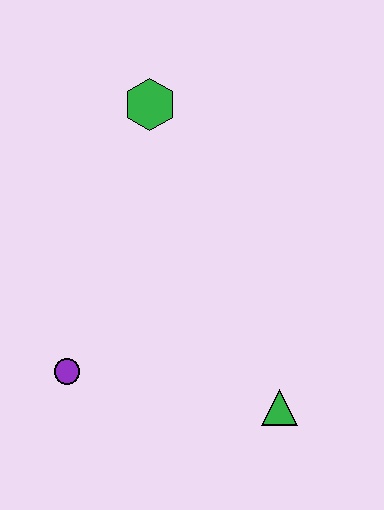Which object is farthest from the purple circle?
The green hexagon is farthest from the purple circle.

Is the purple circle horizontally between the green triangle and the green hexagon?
No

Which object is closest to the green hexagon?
The purple circle is closest to the green hexagon.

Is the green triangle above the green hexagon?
No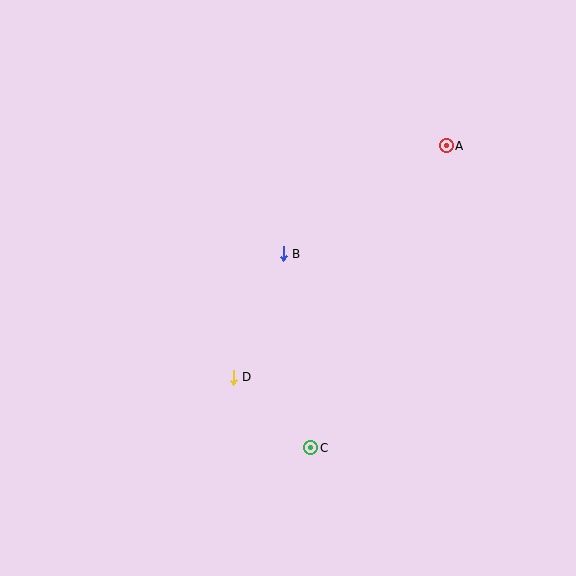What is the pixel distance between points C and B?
The distance between C and B is 196 pixels.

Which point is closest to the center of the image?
Point B at (283, 254) is closest to the center.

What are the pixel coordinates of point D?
Point D is at (233, 377).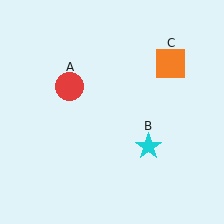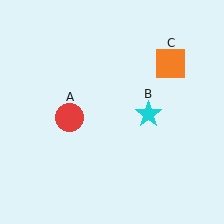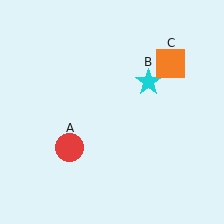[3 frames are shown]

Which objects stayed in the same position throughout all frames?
Orange square (object C) remained stationary.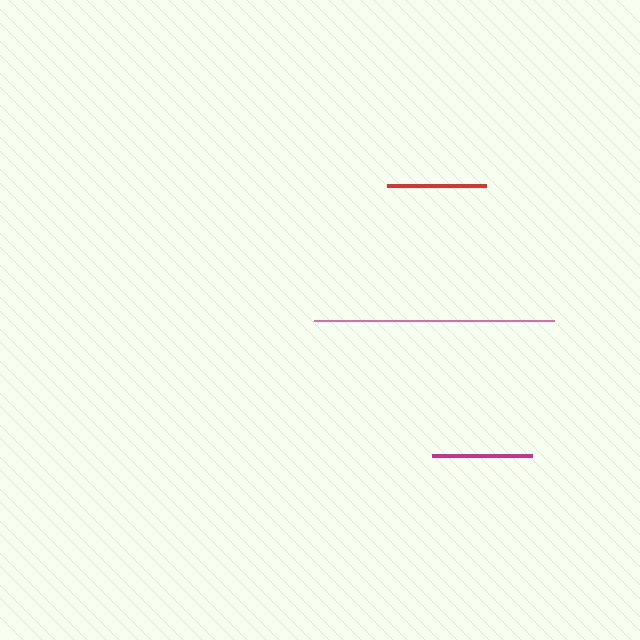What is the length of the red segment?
The red segment is approximately 98 pixels long.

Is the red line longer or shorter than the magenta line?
The magenta line is longer than the red line.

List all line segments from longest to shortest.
From longest to shortest: pink, magenta, red.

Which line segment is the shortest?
The red line is the shortest at approximately 98 pixels.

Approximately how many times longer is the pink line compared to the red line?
The pink line is approximately 2.4 times the length of the red line.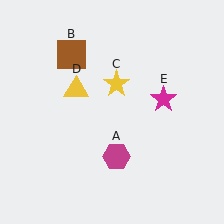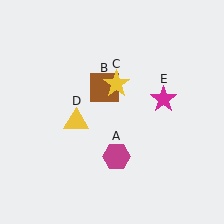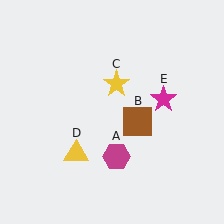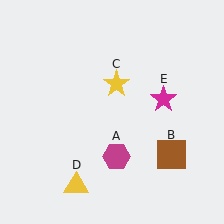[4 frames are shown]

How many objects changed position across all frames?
2 objects changed position: brown square (object B), yellow triangle (object D).